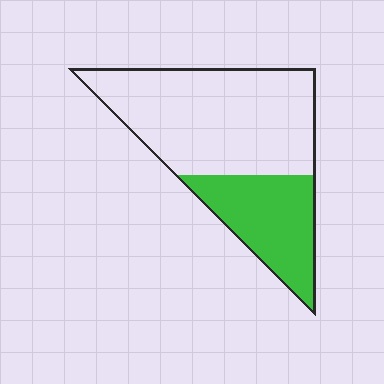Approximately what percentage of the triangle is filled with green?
Approximately 30%.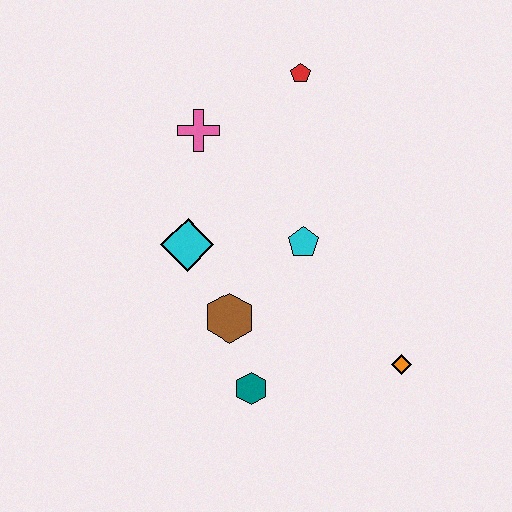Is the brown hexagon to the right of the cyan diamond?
Yes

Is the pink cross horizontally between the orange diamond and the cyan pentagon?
No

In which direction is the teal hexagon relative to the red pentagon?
The teal hexagon is below the red pentagon.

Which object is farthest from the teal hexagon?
The red pentagon is farthest from the teal hexagon.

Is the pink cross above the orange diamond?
Yes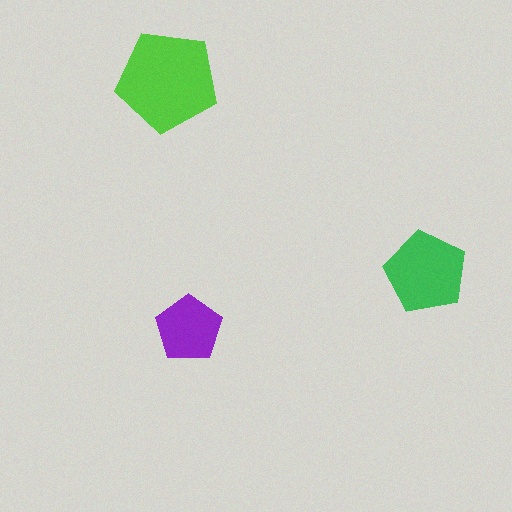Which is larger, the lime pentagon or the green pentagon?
The lime one.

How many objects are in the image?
There are 3 objects in the image.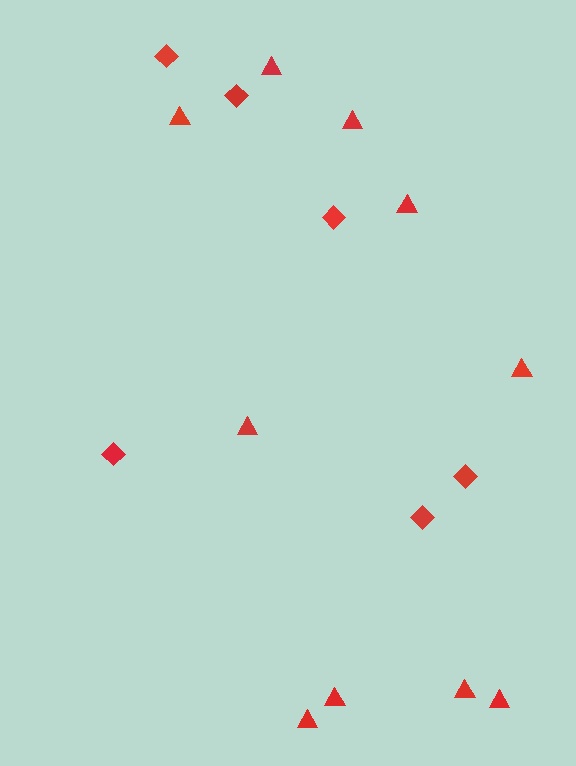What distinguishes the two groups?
There are 2 groups: one group of triangles (10) and one group of diamonds (6).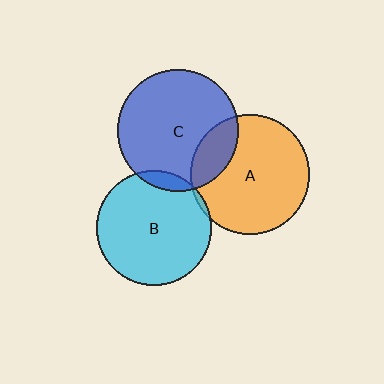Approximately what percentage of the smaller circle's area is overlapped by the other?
Approximately 5%.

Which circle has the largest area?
Circle C (blue).